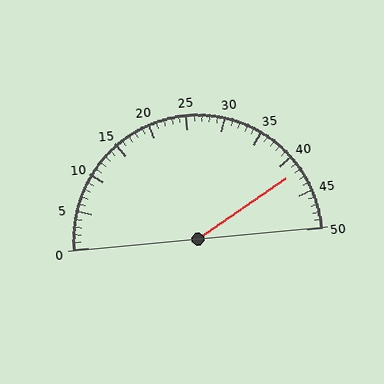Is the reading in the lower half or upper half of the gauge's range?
The reading is in the upper half of the range (0 to 50).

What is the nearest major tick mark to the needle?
The nearest major tick mark is 40.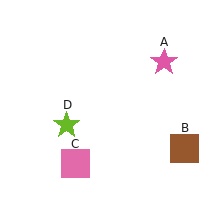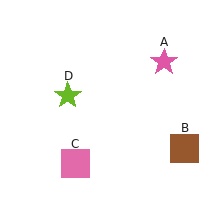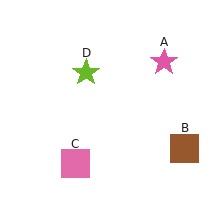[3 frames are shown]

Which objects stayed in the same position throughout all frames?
Pink star (object A) and brown square (object B) and pink square (object C) remained stationary.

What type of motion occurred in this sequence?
The lime star (object D) rotated clockwise around the center of the scene.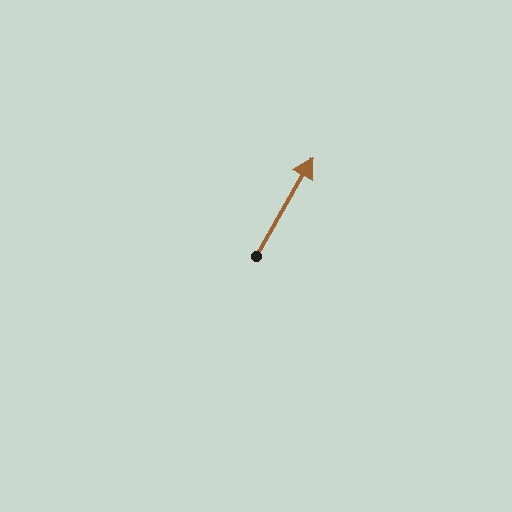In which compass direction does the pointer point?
Northeast.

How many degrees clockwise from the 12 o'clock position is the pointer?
Approximately 30 degrees.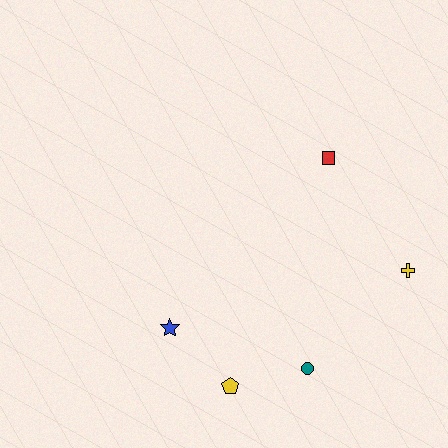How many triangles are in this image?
There are no triangles.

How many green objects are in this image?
There are no green objects.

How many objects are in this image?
There are 5 objects.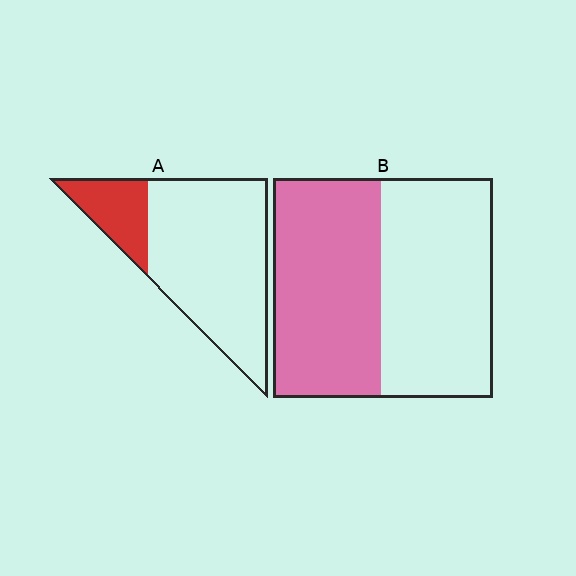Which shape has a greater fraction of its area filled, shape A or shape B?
Shape B.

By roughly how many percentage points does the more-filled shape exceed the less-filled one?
By roughly 30 percentage points (B over A).